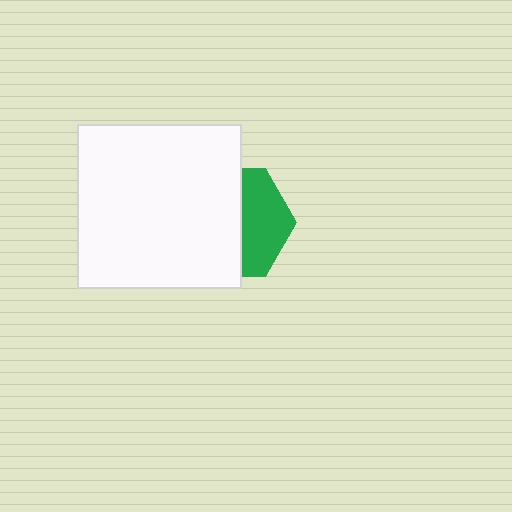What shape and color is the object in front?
The object in front is a white square.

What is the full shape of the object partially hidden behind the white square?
The partially hidden object is a green hexagon.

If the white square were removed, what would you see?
You would see the complete green hexagon.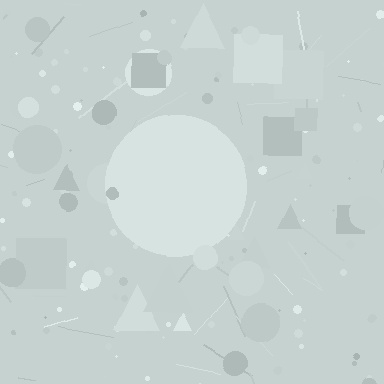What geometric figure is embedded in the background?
A circle is embedded in the background.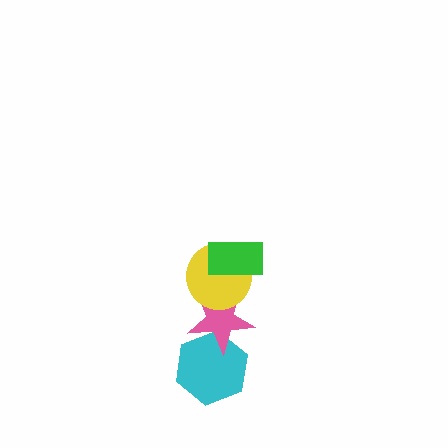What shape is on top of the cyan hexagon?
The pink star is on top of the cyan hexagon.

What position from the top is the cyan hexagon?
The cyan hexagon is 4th from the top.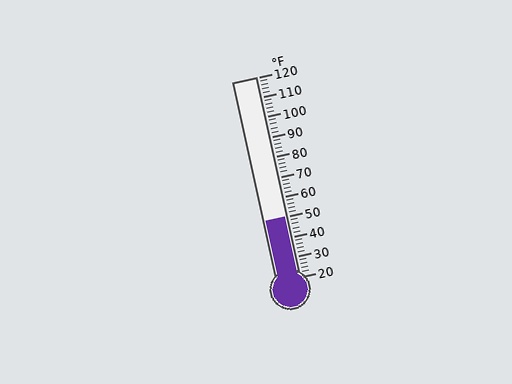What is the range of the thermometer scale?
The thermometer scale ranges from 20°F to 120°F.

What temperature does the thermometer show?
The thermometer shows approximately 50°F.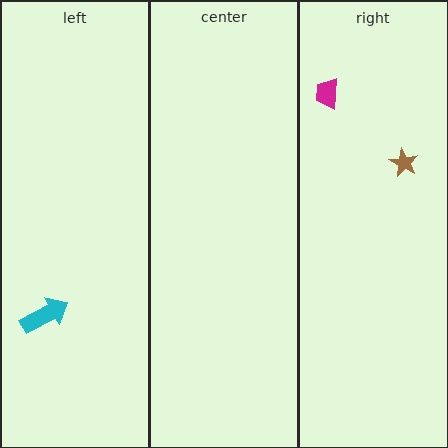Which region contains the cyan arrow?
The left region.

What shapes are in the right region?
The brown star, the magenta trapezoid.